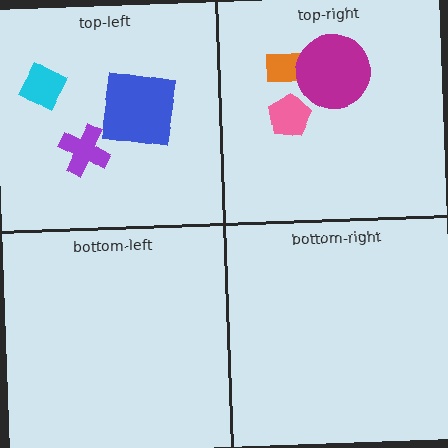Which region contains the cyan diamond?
The top-left region.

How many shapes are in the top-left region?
3.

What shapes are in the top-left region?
The blue square, the cyan diamond, the purple cross.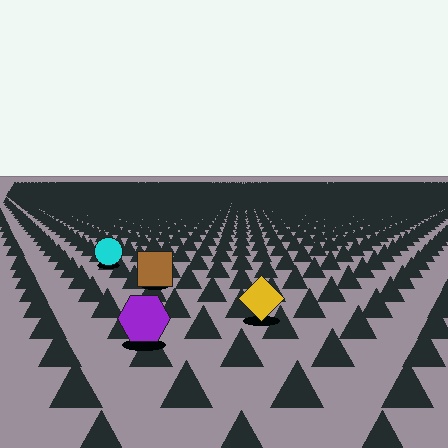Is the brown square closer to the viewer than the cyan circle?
Yes. The brown square is closer — you can tell from the texture gradient: the ground texture is coarser near it.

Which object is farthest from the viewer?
The cyan circle is farthest from the viewer. It appears smaller and the ground texture around it is denser.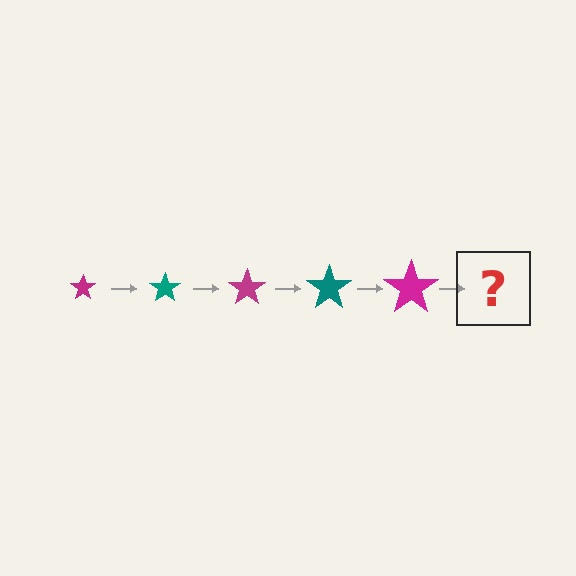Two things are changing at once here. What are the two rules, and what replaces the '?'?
The two rules are that the star grows larger each step and the color cycles through magenta and teal. The '?' should be a teal star, larger than the previous one.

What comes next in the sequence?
The next element should be a teal star, larger than the previous one.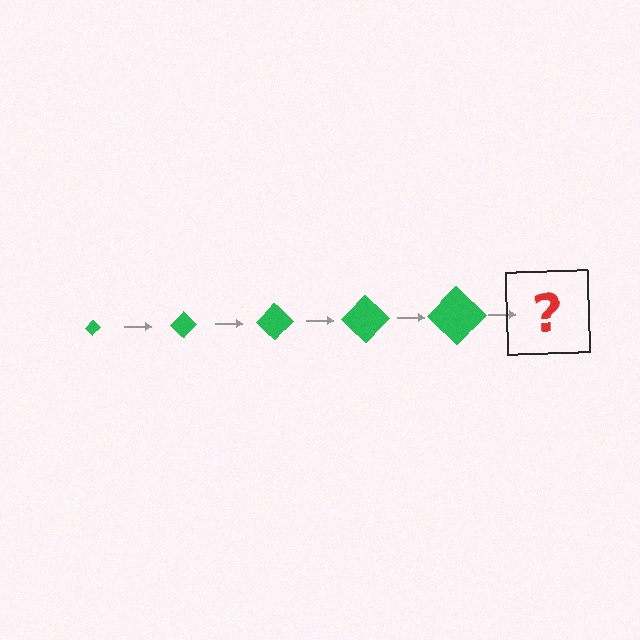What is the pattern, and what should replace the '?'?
The pattern is that the diamond gets progressively larger each step. The '?' should be a green diamond, larger than the previous one.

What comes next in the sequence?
The next element should be a green diamond, larger than the previous one.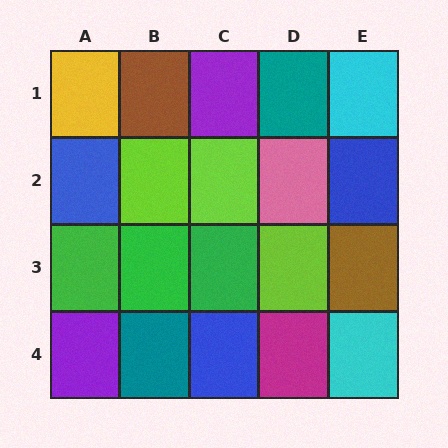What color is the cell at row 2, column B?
Lime.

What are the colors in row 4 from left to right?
Purple, teal, blue, magenta, cyan.